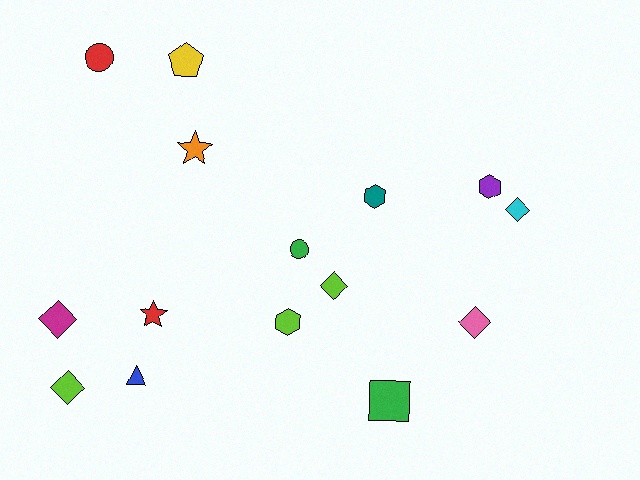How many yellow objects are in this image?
There is 1 yellow object.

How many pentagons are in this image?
There is 1 pentagon.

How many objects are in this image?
There are 15 objects.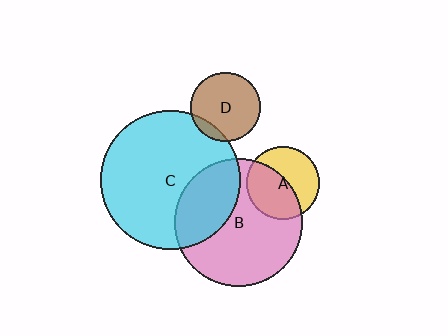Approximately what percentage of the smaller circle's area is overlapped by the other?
Approximately 30%.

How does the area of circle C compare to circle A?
Approximately 3.7 times.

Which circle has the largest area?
Circle C (cyan).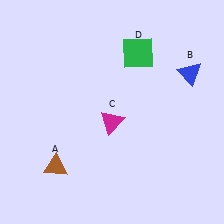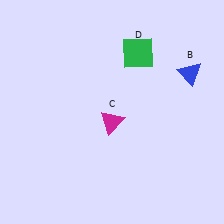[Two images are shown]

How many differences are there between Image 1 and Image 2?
There is 1 difference between the two images.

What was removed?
The brown triangle (A) was removed in Image 2.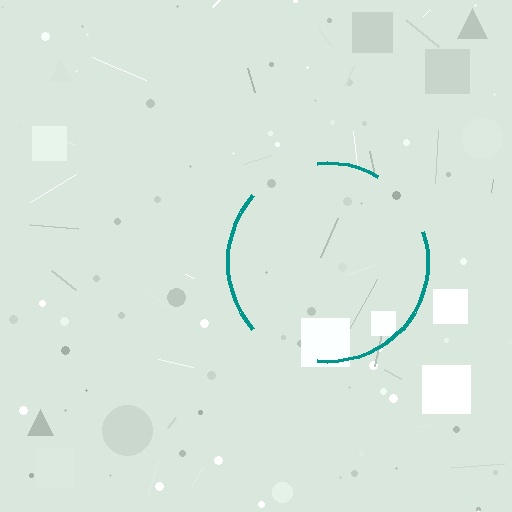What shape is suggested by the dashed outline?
The dashed outline suggests a circle.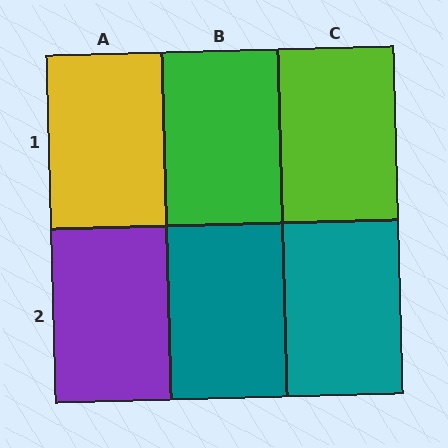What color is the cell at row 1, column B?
Green.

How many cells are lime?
1 cell is lime.